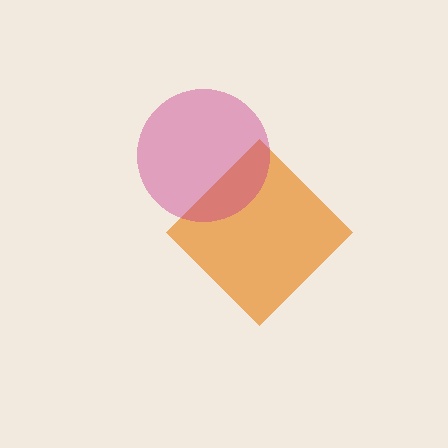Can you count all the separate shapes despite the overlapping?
Yes, there are 2 separate shapes.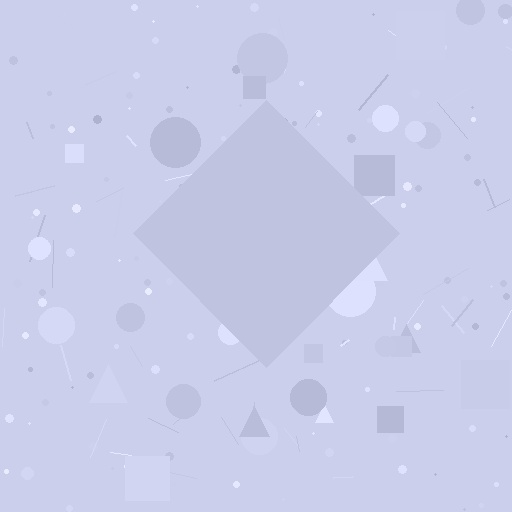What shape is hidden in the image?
A diamond is hidden in the image.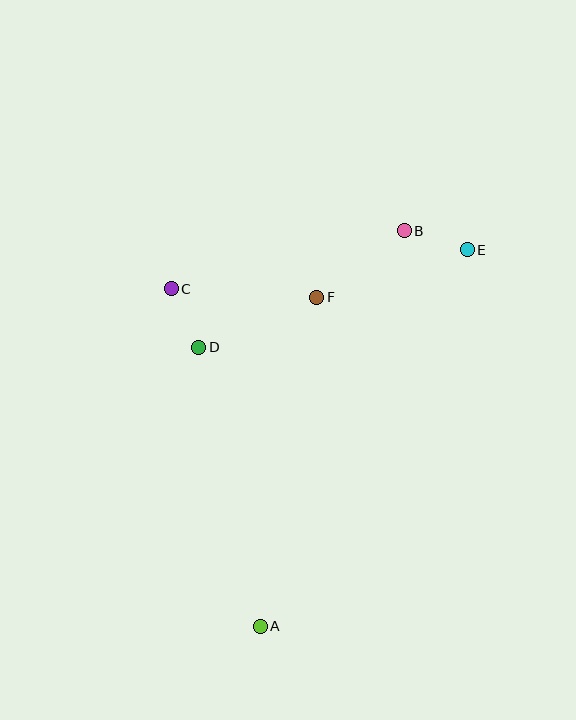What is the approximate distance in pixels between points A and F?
The distance between A and F is approximately 334 pixels.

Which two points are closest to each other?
Points C and D are closest to each other.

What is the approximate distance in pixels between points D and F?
The distance between D and F is approximately 128 pixels.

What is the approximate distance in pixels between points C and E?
The distance between C and E is approximately 299 pixels.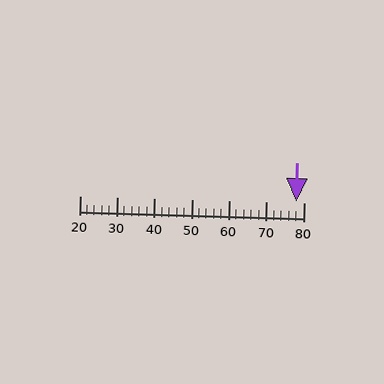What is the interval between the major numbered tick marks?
The major tick marks are spaced 10 units apart.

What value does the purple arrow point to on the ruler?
The purple arrow points to approximately 78.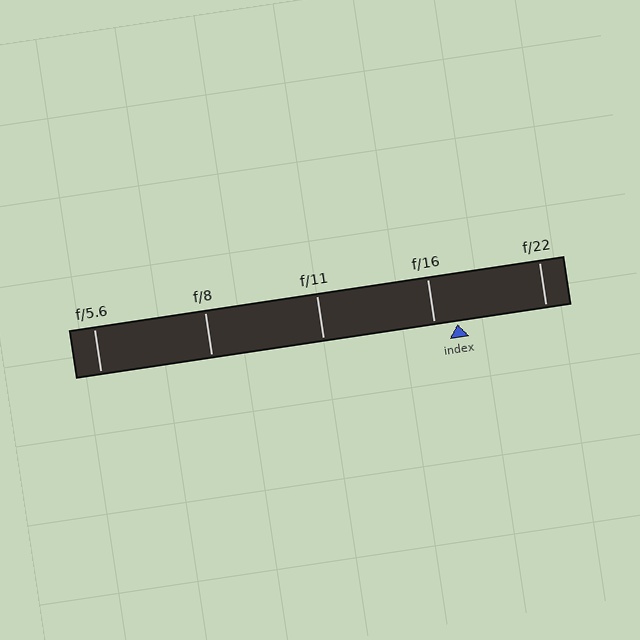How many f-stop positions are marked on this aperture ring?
There are 5 f-stop positions marked.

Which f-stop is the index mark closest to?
The index mark is closest to f/16.